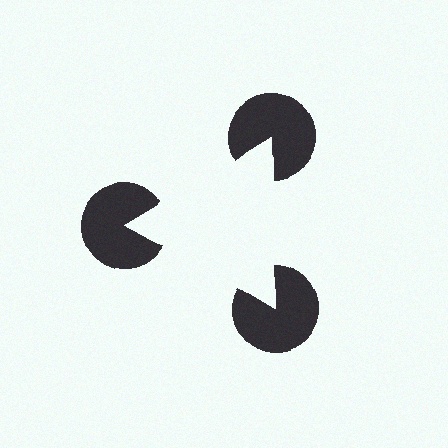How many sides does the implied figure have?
3 sides.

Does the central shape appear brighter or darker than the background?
It typically appears slightly brighter than the background, even though no actual brightness change is drawn.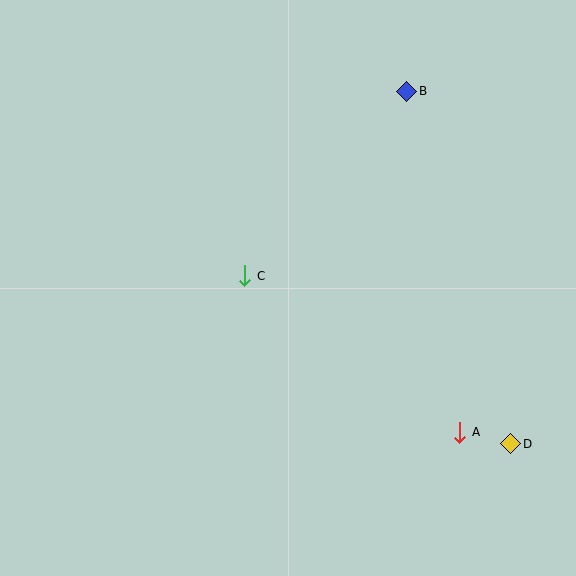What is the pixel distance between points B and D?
The distance between B and D is 368 pixels.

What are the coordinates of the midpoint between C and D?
The midpoint between C and D is at (378, 360).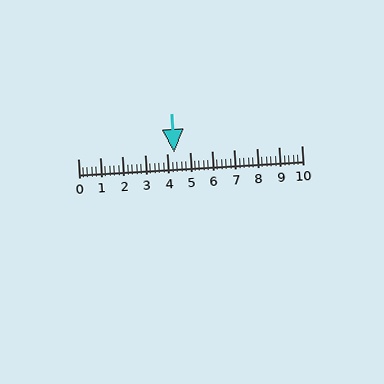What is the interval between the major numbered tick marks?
The major tick marks are spaced 1 units apart.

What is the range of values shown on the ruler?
The ruler shows values from 0 to 10.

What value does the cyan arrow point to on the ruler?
The cyan arrow points to approximately 4.3.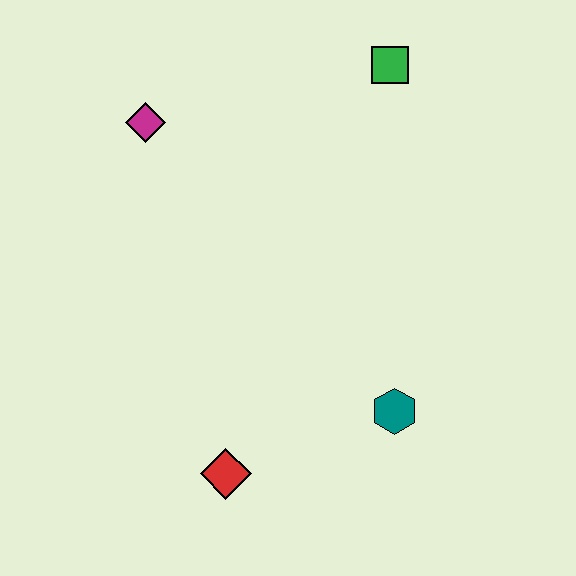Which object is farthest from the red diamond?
The green square is farthest from the red diamond.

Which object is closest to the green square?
The magenta diamond is closest to the green square.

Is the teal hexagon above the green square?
No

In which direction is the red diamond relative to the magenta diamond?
The red diamond is below the magenta diamond.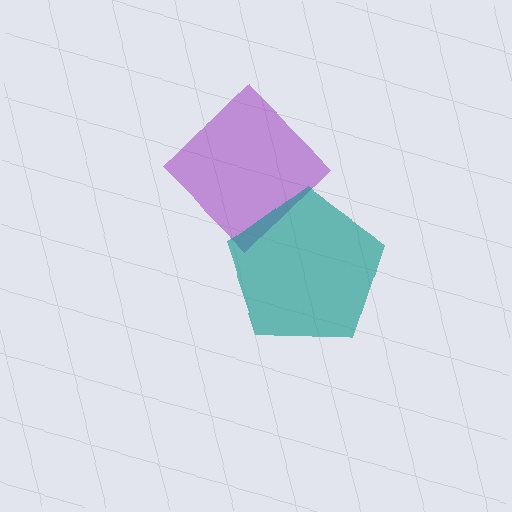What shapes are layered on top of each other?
The layered shapes are: a purple diamond, a teal pentagon.